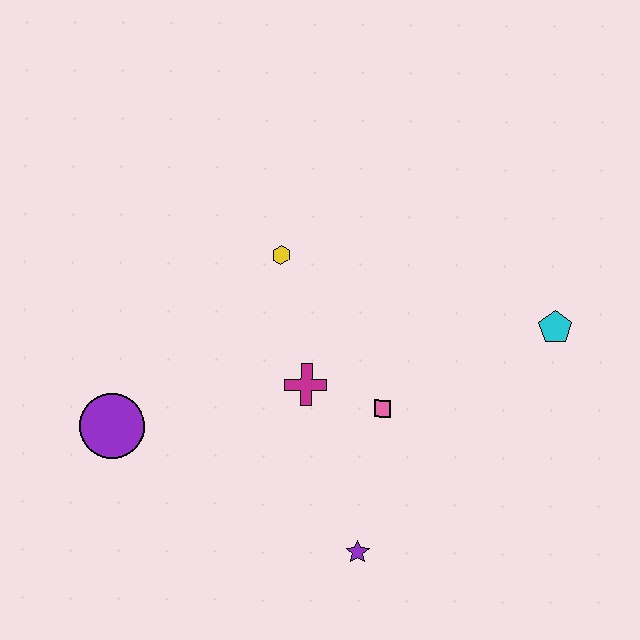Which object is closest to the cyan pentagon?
The pink square is closest to the cyan pentagon.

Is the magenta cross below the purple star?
No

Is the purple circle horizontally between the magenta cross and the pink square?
No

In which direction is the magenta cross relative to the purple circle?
The magenta cross is to the right of the purple circle.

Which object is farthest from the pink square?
The purple circle is farthest from the pink square.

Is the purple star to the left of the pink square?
Yes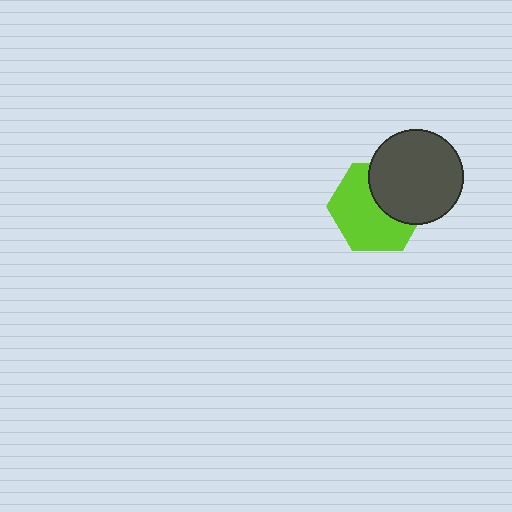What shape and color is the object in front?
The object in front is a dark gray circle.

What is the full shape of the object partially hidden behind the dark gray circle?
The partially hidden object is a lime hexagon.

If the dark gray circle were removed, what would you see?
You would see the complete lime hexagon.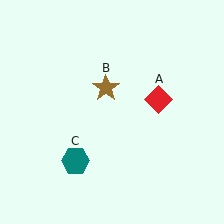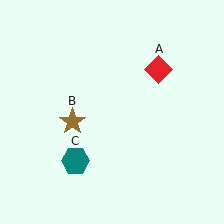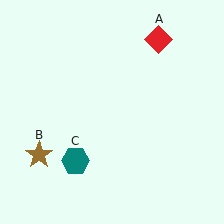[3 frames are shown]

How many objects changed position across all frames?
2 objects changed position: red diamond (object A), brown star (object B).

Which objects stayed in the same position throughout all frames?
Teal hexagon (object C) remained stationary.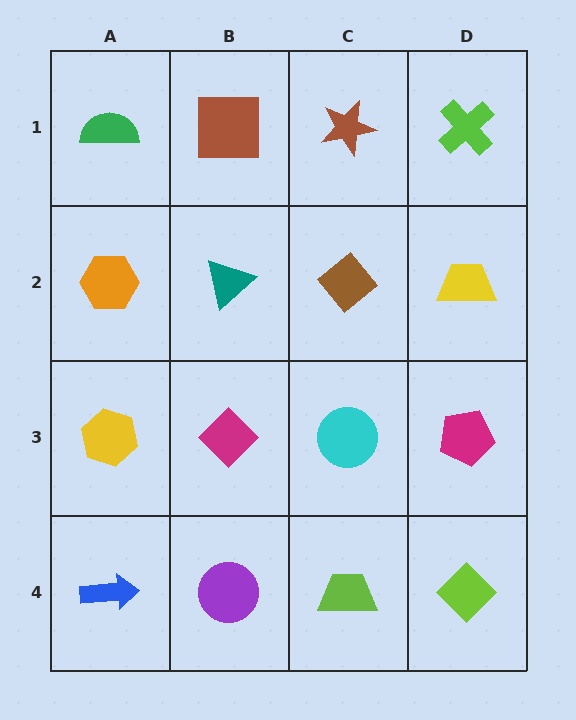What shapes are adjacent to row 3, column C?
A brown diamond (row 2, column C), a lime trapezoid (row 4, column C), a magenta diamond (row 3, column B), a magenta pentagon (row 3, column D).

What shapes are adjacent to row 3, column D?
A yellow trapezoid (row 2, column D), a lime diamond (row 4, column D), a cyan circle (row 3, column C).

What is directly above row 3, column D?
A yellow trapezoid.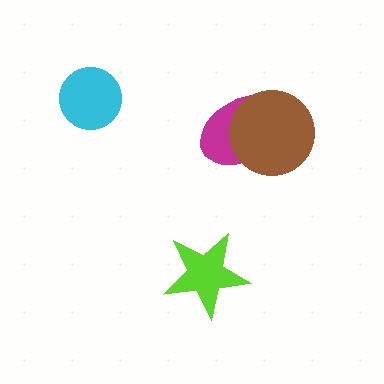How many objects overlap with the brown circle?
1 object overlaps with the brown circle.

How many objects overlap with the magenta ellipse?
1 object overlaps with the magenta ellipse.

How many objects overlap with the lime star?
0 objects overlap with the lime star.